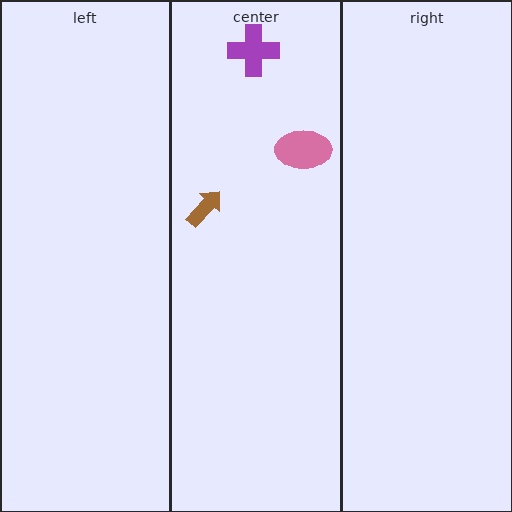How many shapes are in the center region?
3.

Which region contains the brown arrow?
The center region.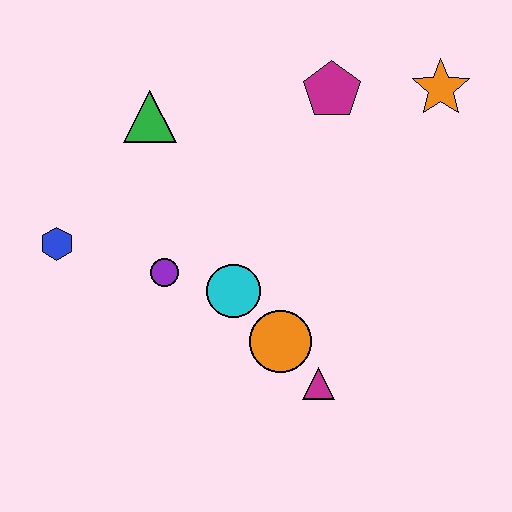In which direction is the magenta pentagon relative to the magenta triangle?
The magenta pentagon is above the magenta triangle.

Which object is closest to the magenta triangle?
The orange circle is closest to the magenta triangle.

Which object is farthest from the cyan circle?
The orange star is farthest from the cyan circle.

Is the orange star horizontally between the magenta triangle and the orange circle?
No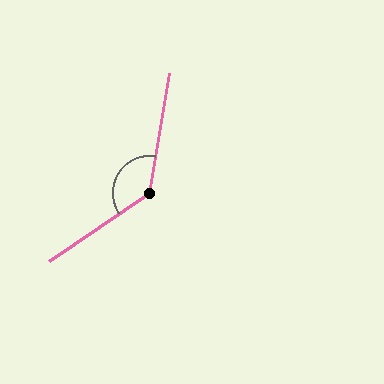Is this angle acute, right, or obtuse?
It is obtuse.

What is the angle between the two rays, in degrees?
Approximately 134 degrees.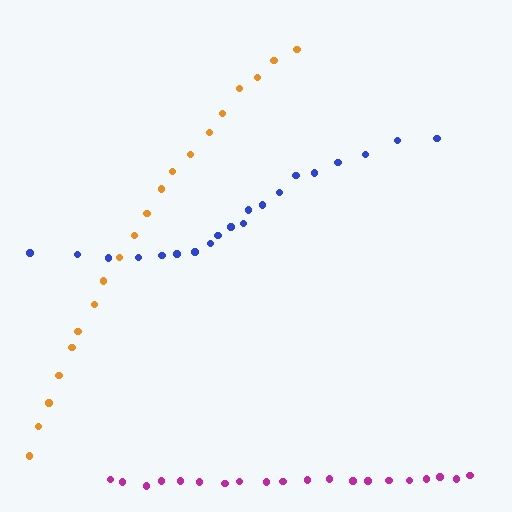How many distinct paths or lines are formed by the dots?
There are 3 distinct paths.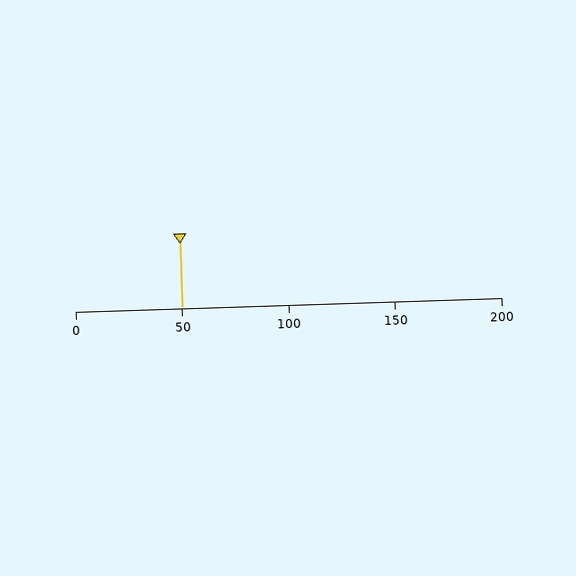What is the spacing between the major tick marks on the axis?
The major ticks are spaced 50 apart.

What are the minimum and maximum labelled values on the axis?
The axis runs from 0 to 200.